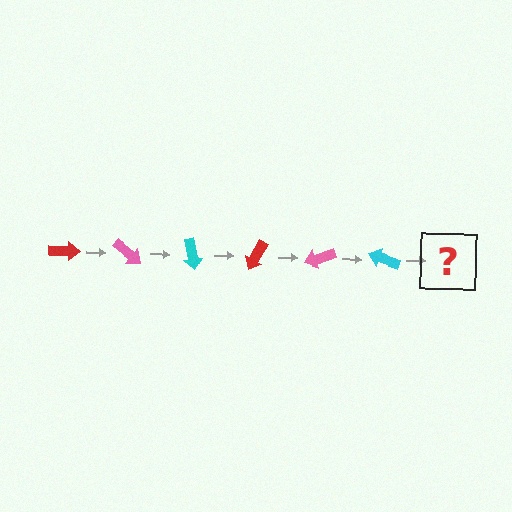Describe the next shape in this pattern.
It should be a red arrow, rotated 240 degrees from the start.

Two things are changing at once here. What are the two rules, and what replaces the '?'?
The two rules are that it rotates 40 degrees each step and the color cycles through red, pink, and cyan. The '?' should be a red arrow, rotated 240 degrees from the start.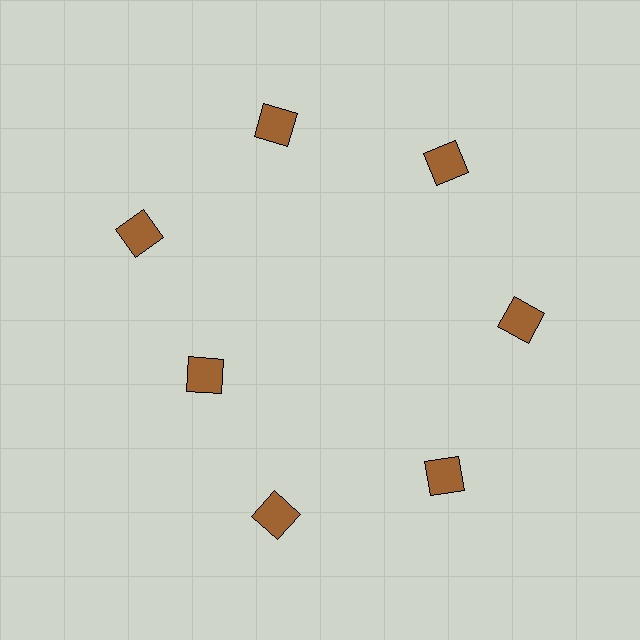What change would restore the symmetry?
The symmetry would be restored by moving it outward, back onto the ring so that all 7 squares sit at equal angles and equal distance from the center.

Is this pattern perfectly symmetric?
No. The 7 brown squares are arranged in a ring, but one element near the 8 o'clock position is pulled inward toward the center, breaking the 7-fold rotational symmetry.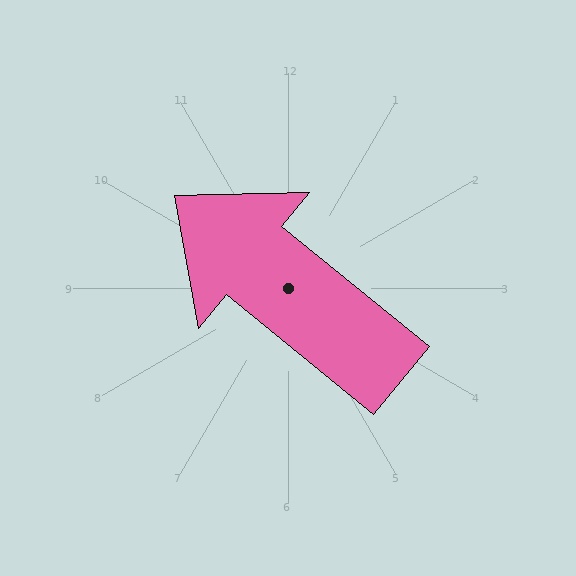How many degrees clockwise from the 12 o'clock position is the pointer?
Approximately 309 degrees.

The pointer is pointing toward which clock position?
Roughly 10 o'clock.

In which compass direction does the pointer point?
Northwest.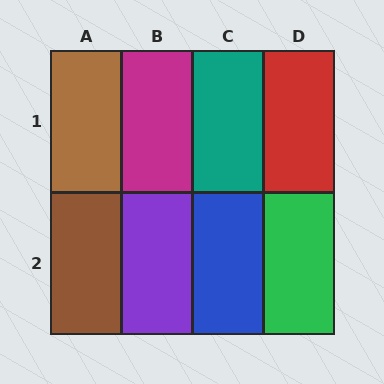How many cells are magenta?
1 cell is magenta.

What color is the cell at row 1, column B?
Magenta.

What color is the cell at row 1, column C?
Teal.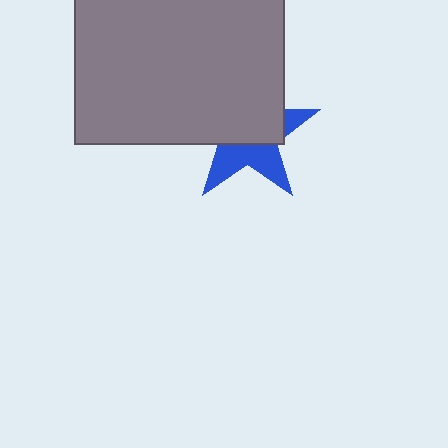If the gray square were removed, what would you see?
You would see the complete blue star.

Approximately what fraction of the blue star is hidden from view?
Roughly 59% of the blue star is hidden behind the gray square.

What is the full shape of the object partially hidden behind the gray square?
The partially hidden object is a blue star.